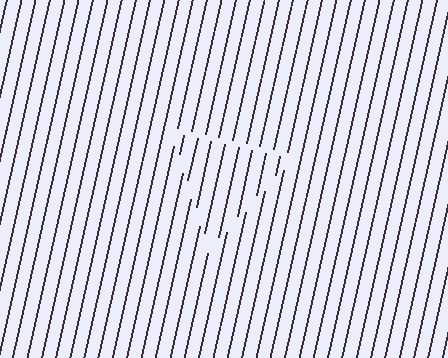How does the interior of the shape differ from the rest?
The interior of the shape contains the same grating, shifted by half a period — the contour is defined by the phase discontinuity where line-ends from the inner and outer gratings abut.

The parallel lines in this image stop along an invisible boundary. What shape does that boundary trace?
An illusory triangle. The interior of the shape contains the same grating, shifted by half a period — the contour is defined by the phase discontinuity where line-ends from the inner and outer gratings abut.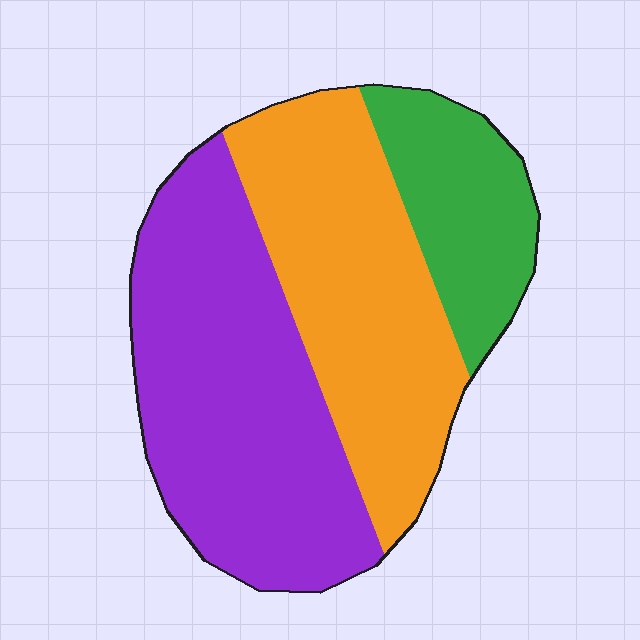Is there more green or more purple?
Purple.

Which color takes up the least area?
Green, at roughly 20%.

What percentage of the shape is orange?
Orange covers roughly 35% of the shape.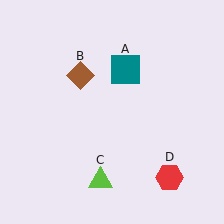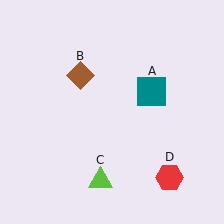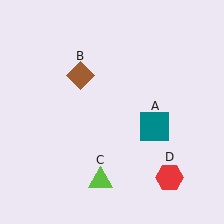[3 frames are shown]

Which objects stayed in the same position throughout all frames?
Brown diamond (object B) and lime triangle (object C) and red hexagon (object D) remained stationary.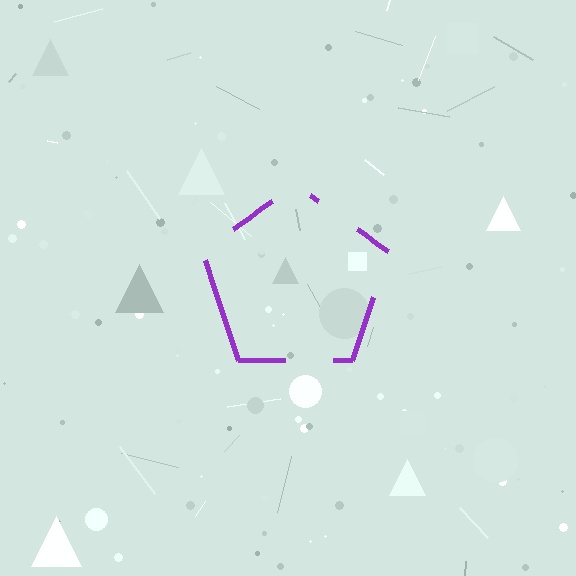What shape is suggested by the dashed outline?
The dashed outline suggests a pentagon.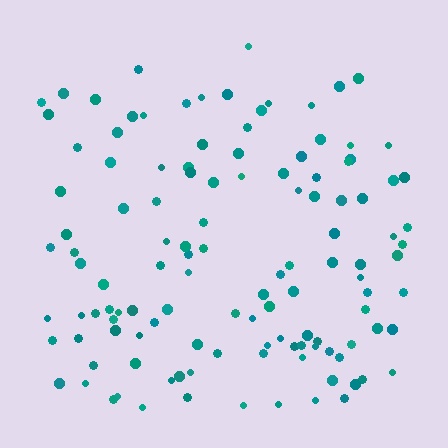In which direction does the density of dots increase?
From top to bottom, with the bottom side densest.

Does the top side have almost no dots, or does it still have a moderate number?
Still a moderate number, just noticeably fewer than the bottom.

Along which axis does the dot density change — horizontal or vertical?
Vertical.